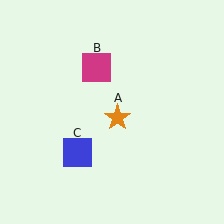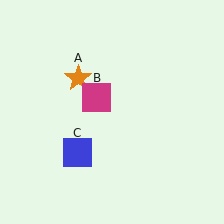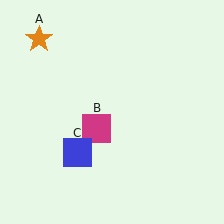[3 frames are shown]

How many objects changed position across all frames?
2 objects changed position: orange star (object A), magenta square (object B).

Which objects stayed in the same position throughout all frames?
Blue square (object C) remained stationary.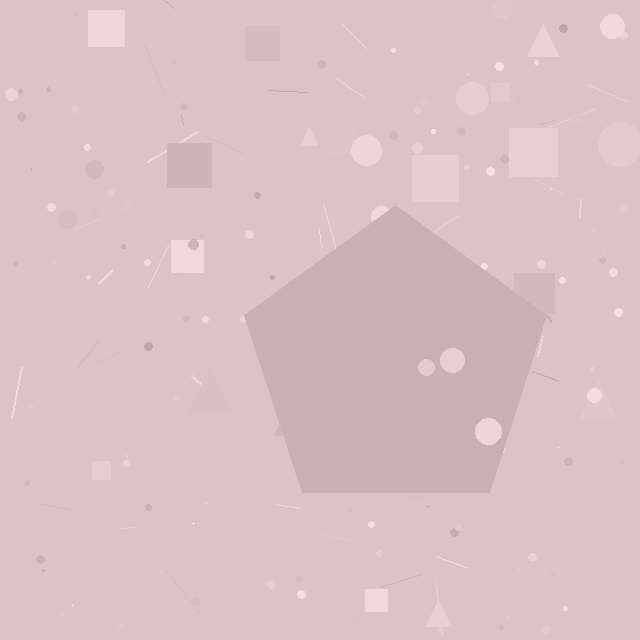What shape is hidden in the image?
A pentagon is hidden in the image.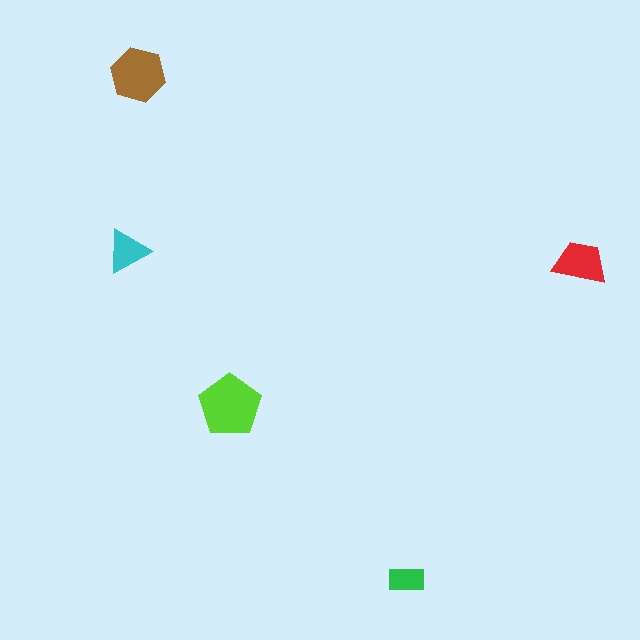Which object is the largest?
The lime pentagon.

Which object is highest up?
The brown hexagon is topmost.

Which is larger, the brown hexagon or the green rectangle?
The brown hexagon.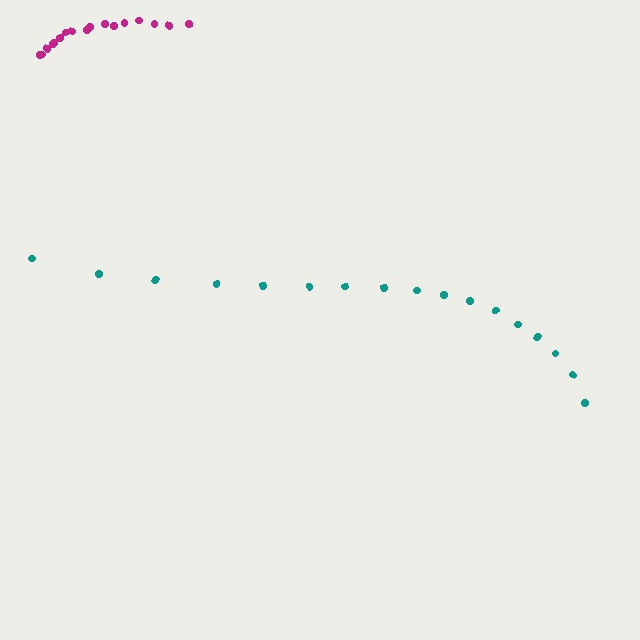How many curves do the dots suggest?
There are 2 distinct paths.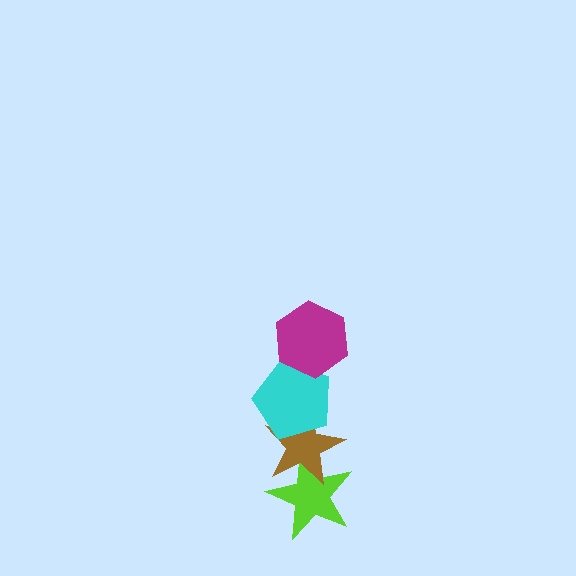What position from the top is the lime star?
The lime star is 4th from the top.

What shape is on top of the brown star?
The cyan pentagon is on top of the brown star.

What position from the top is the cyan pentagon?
The cyan pentagon is 2nd from the top.